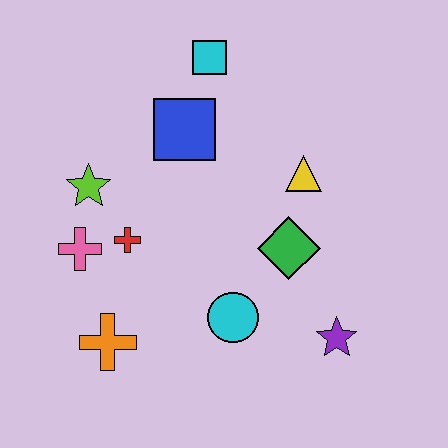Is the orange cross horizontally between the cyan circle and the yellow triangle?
No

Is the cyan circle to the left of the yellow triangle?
Yes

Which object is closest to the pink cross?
The red cross is closest to the pink cross.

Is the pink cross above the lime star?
No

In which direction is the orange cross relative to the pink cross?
The orange cross is below the pink cross.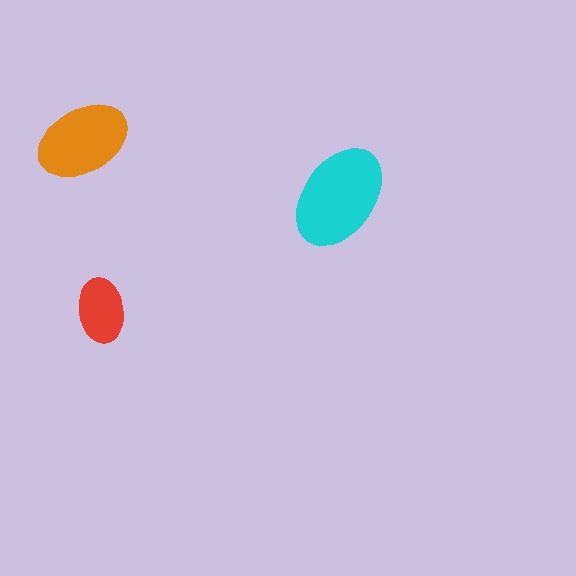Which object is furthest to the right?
The cyan ellipse is rightmost.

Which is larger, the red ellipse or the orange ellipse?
The orange one.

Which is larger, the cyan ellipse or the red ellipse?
The cyan one.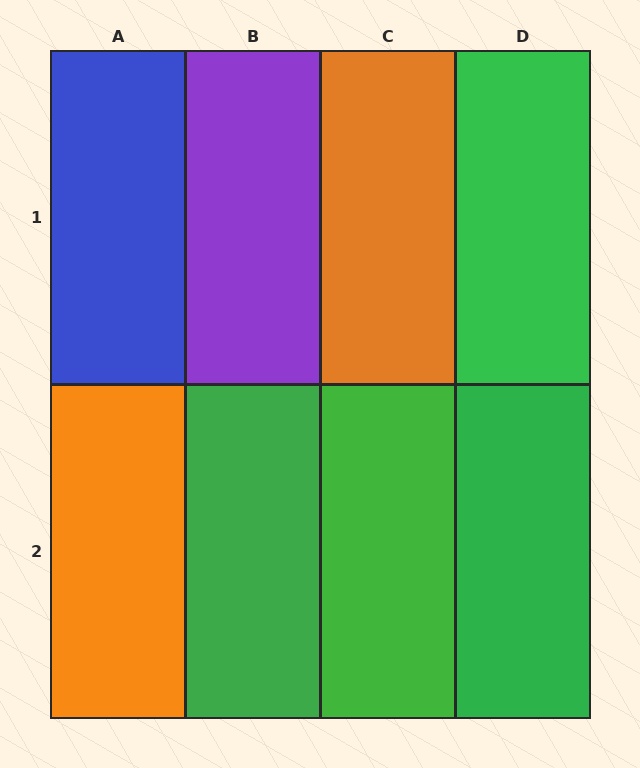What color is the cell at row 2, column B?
Green.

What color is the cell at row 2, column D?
Green.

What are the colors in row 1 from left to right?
Blue, purple, orange, green.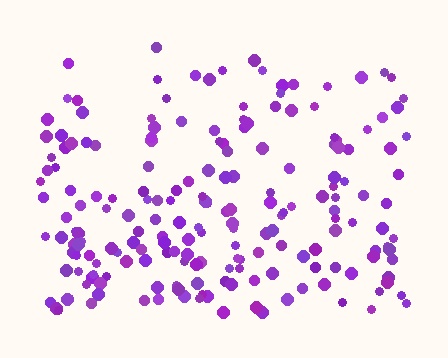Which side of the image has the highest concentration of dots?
The bottom.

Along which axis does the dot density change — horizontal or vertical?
Vertical.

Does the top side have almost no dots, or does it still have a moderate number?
Still a moderate number, just noticeably fewer than the bottom.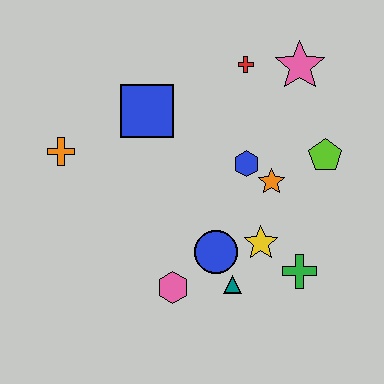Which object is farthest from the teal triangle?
The pink star is farthest from the teal triangle.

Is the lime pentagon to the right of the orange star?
Yes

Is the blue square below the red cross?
Yes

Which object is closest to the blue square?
The orange cross is closest to the blue square.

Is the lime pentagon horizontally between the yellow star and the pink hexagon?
No